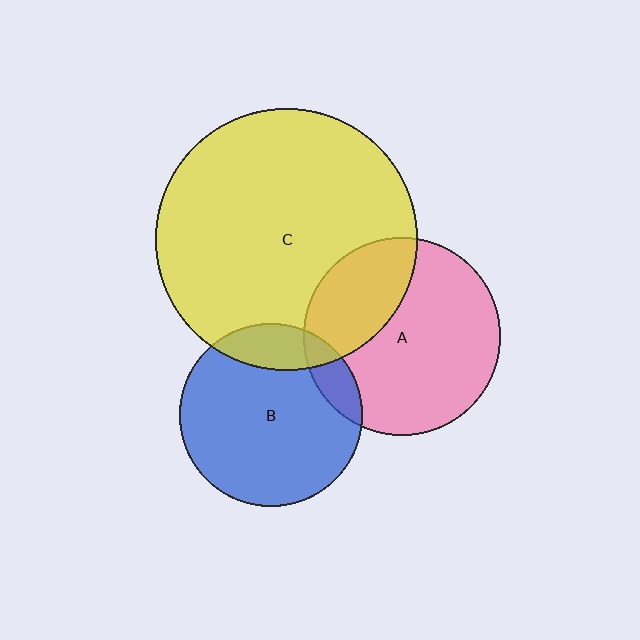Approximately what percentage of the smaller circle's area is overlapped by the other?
Approximately 30%.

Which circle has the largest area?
Circle C (yellow).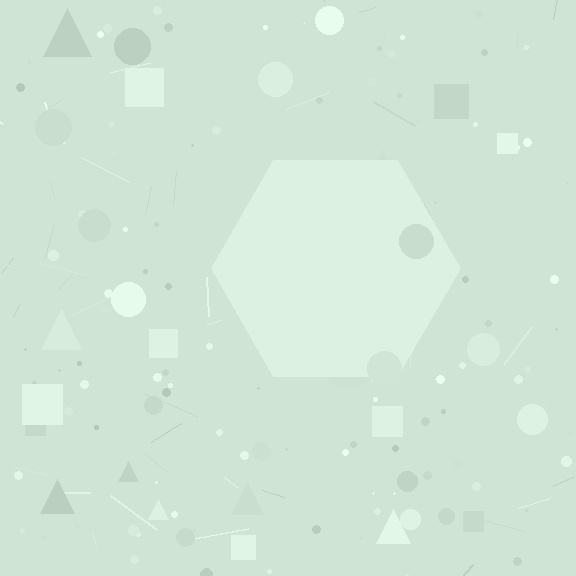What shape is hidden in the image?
A hexagon is hidden in the image.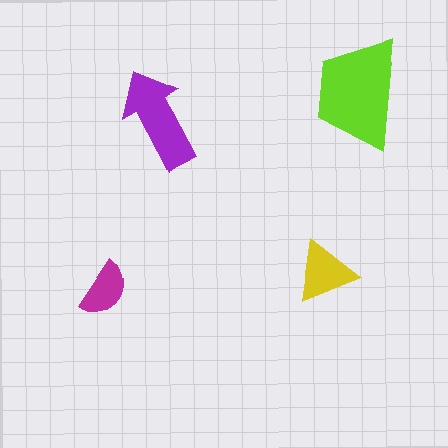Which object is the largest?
The lime trapezoid.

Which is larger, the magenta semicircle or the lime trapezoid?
The lime trapezoid.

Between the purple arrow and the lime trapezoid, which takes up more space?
The lime trapezoid.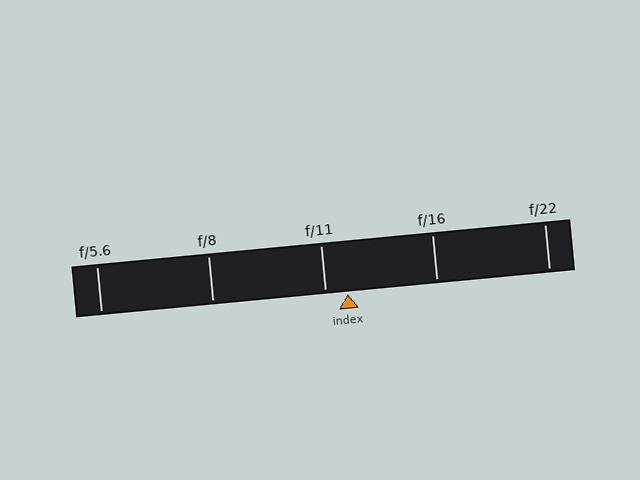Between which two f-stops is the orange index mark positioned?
The index mark is between f/11 and f/16.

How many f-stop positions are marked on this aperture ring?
There are 5 f-stop positions marked.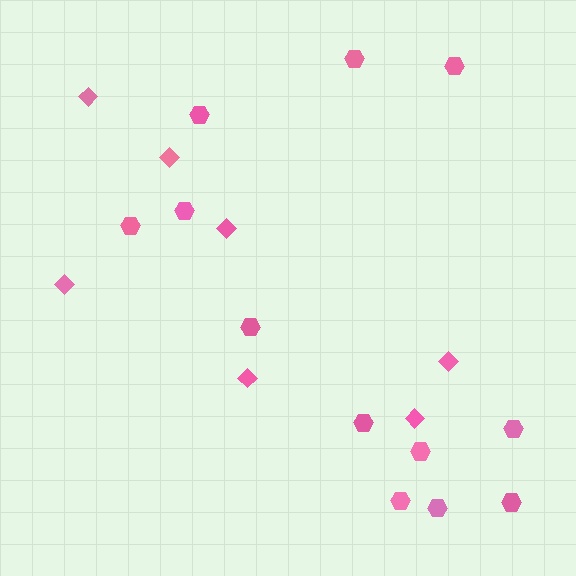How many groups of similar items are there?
There are 2 groups: one group of diamonds (7) and one group of hexagons (12).